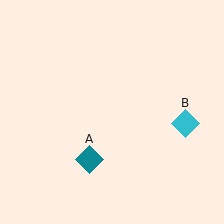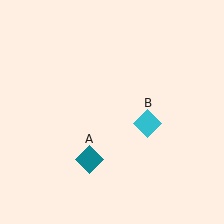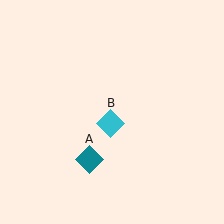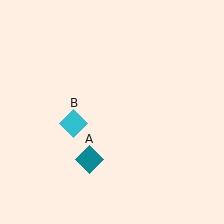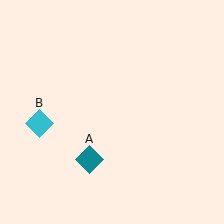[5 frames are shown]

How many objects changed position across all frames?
1 object changed position: cyan diamond (object B).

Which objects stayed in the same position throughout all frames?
Teal diamond (object A) remained stationary.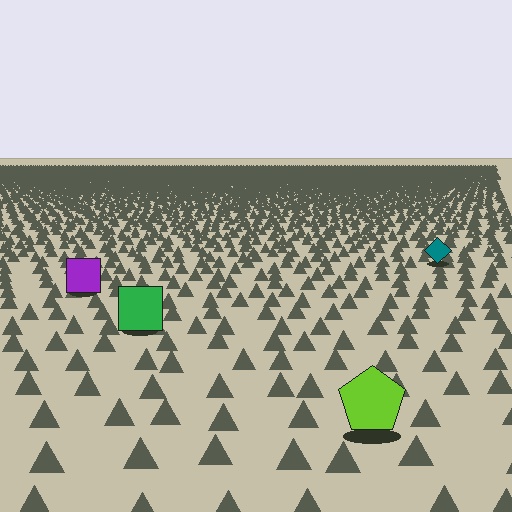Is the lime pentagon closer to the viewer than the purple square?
Yes. The lime pentagon is closer — you can tell from the texture gradient: the ground texture is coarser near it.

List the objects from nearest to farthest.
From nearest to farthest: the lime pentagon, the green square, the purple square, the teal diamond.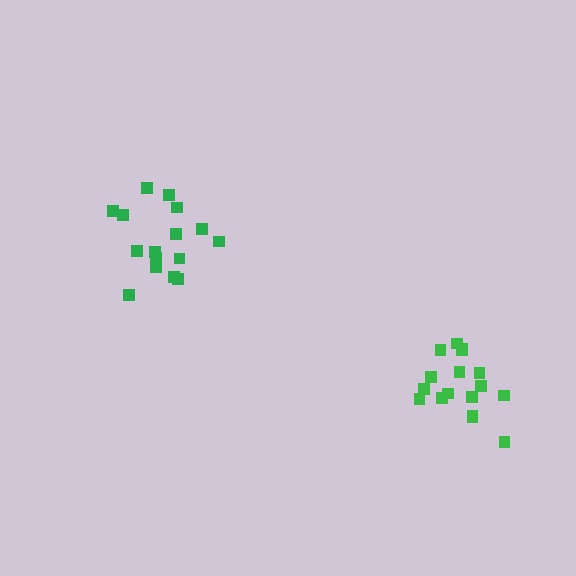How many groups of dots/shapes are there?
There are 2 groups.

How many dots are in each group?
Group 1: 16 dots, Group 2: 17 dots (33 total).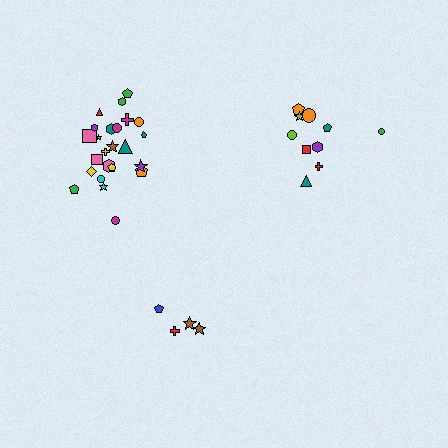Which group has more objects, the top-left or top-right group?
The top-left group.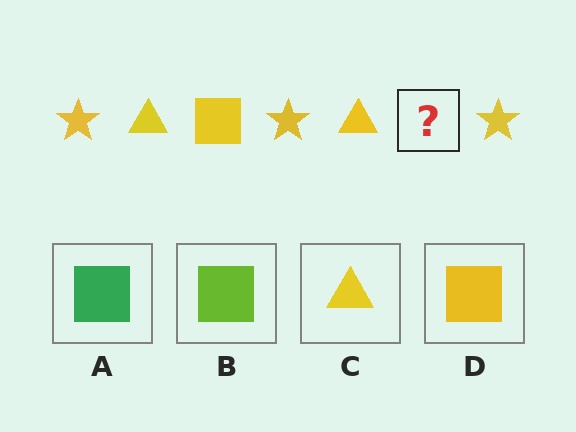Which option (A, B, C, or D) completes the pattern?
D.